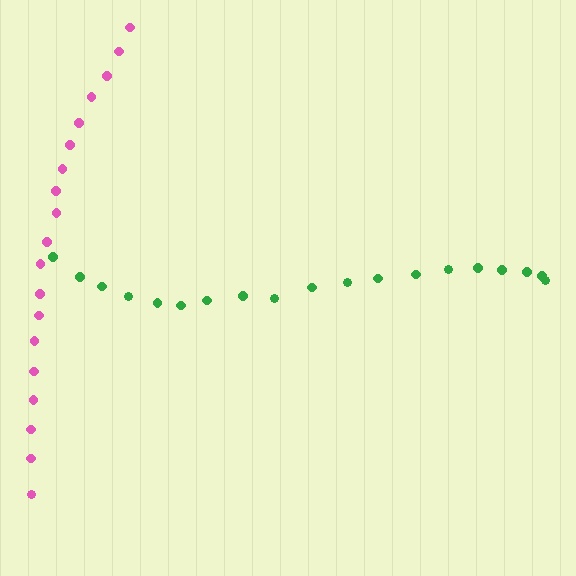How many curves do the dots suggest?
There are 2 distinct paths.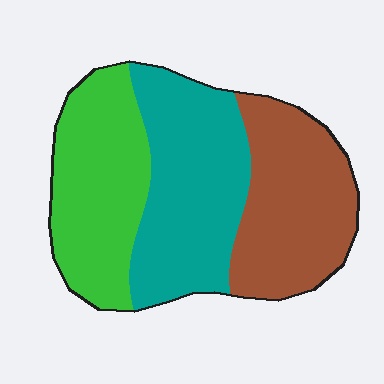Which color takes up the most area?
Teal, at roughly 35%.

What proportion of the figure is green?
Green takes up about one third (1/3) of the figure.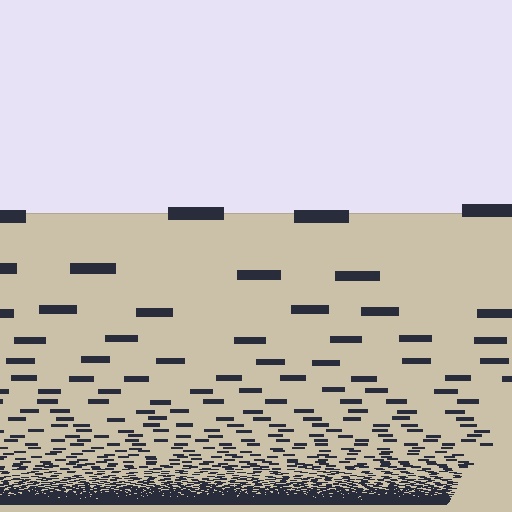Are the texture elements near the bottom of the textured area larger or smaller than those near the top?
Smaller. The gradient is inverted — elements near the bottom are smaller and denser.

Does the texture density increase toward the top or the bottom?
Density increases toward the bottom.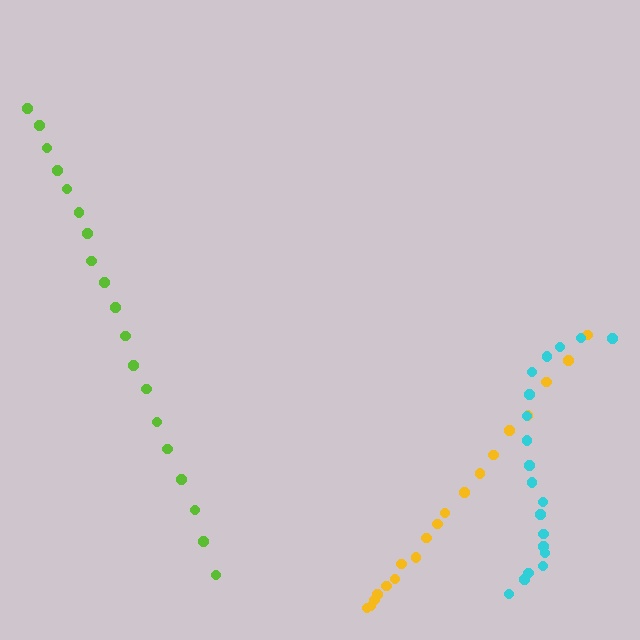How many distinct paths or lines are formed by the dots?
There are 3 distinct paths.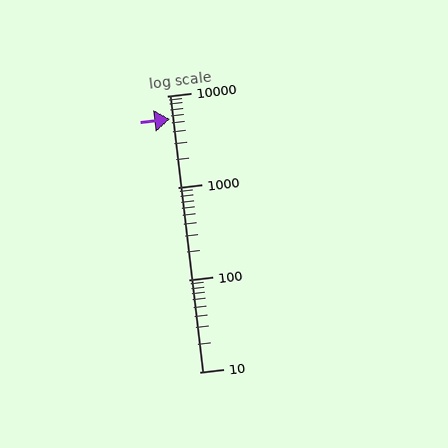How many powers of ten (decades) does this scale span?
The scale spans 3 decades, from 10 to 10000.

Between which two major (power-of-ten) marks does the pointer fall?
The pointer is between 1000 and 10000.